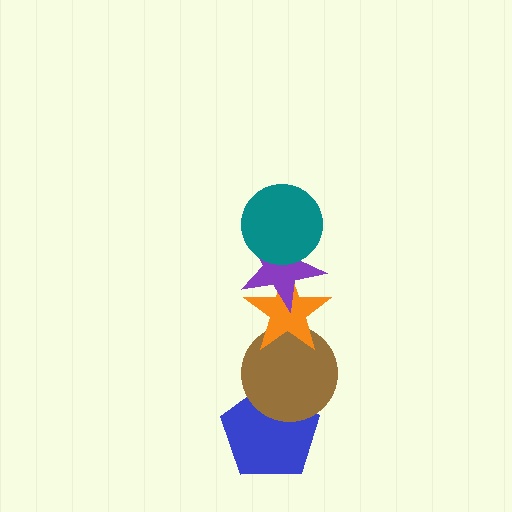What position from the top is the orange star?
The orange star is 3rd from the top.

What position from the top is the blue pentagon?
The blue pentagon is 5th from the top.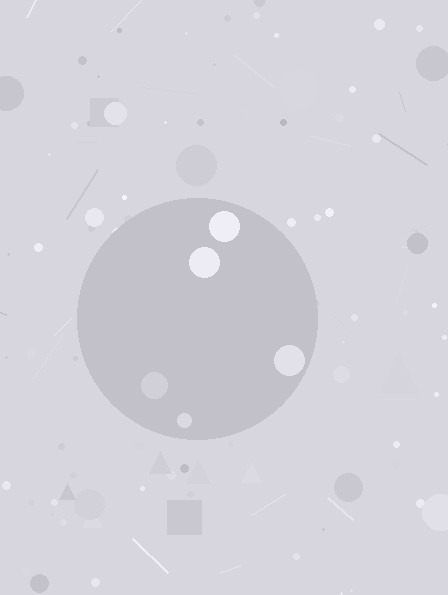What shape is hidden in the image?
A circle is hidden in the image.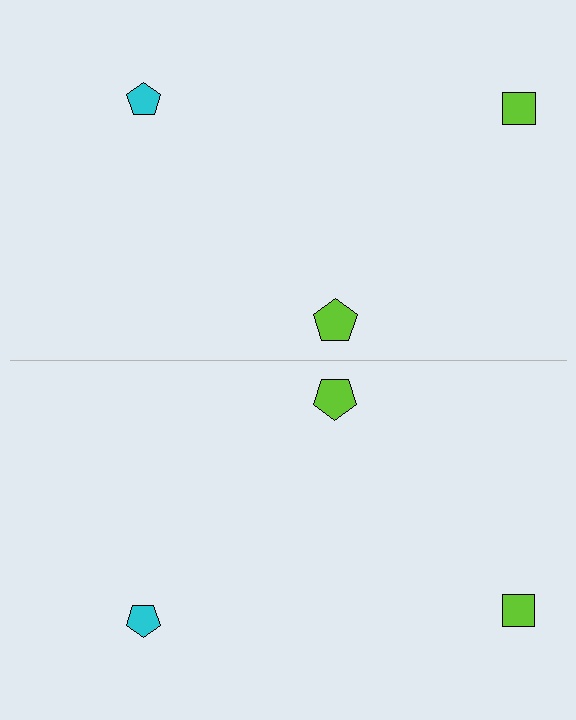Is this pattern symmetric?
Yes, this pattern has bilateral (reflection) symmetry.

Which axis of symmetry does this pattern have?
The pattern has a horizontal axis of symmetry running through the center of the image.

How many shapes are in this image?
There are 6 shapes in this image.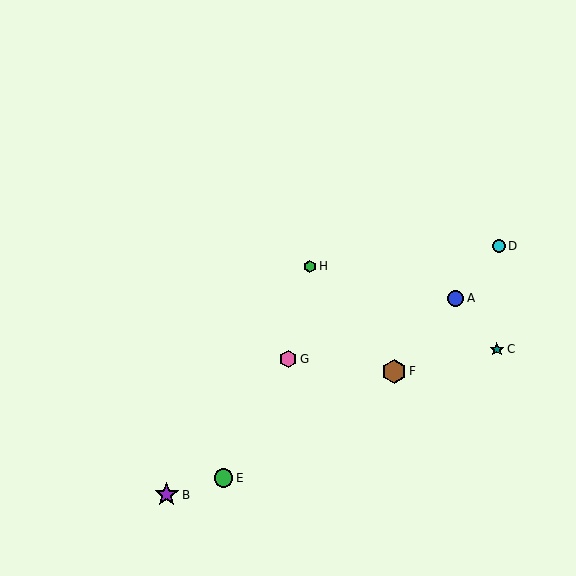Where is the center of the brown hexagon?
The center of the brown hexagon is at (394, 371).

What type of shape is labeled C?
Shape C is a teal star.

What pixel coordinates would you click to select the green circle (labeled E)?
Click at (224, 478) to select the green circle E.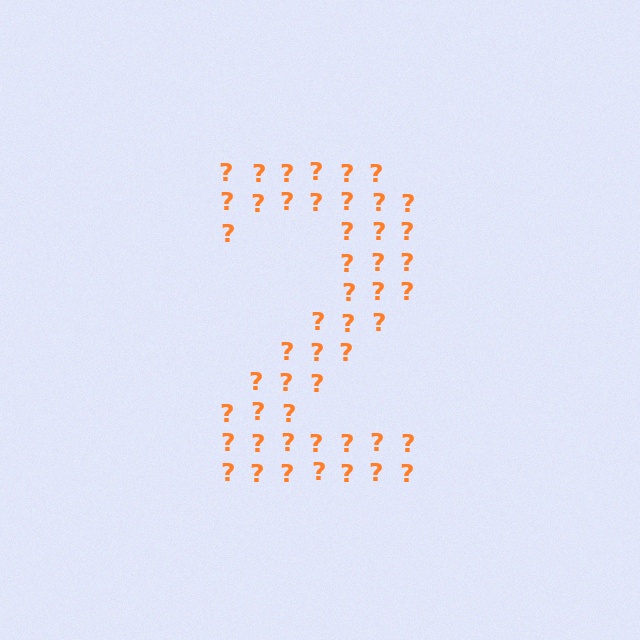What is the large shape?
The large shape is the digit 2.